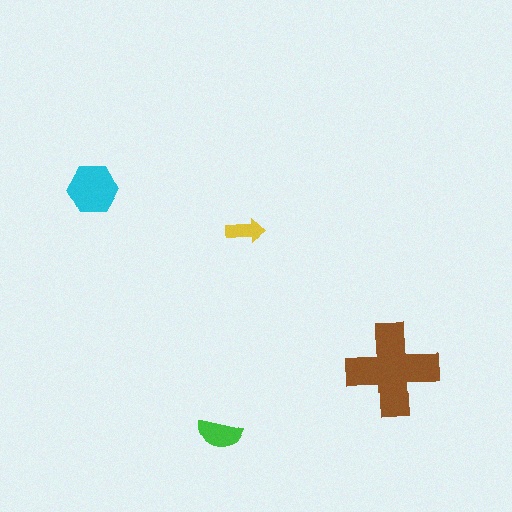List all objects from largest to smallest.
The brown cross, the cyan hexagon, the green semicircle, the yellow arrow.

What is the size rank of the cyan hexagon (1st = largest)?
2nd.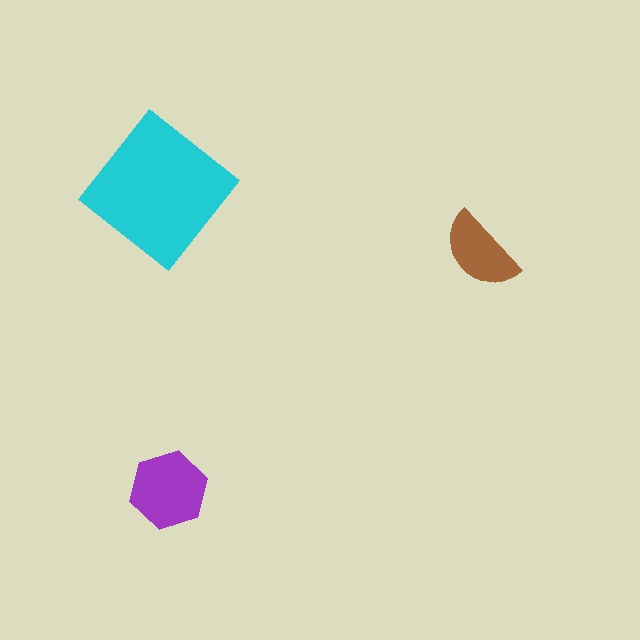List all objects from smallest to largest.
The brown semicircle, the purple hexagon, the cyan diamond.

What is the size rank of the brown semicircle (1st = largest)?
3rd.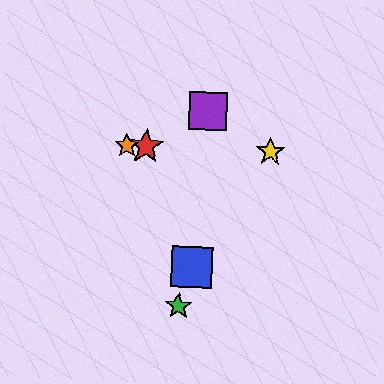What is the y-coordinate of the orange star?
The orange star is at y≈146.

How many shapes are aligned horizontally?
3 shapes (the red star, the yellow star, the orange star) are aligned horizontally.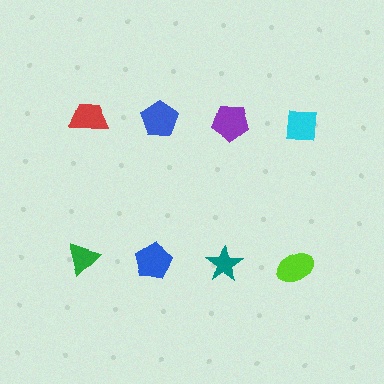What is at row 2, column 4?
A lime ellipse.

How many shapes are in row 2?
4 shapes.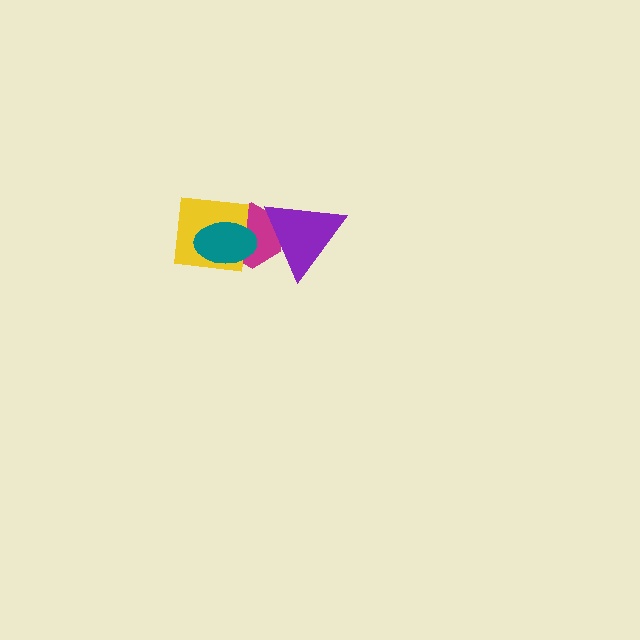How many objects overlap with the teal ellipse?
2 objects overlap with the teal ellipse.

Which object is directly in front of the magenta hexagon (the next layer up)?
The purple triangle is directly in front of the magenta hexagon.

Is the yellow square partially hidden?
Yes, it is partially covered by another shape.